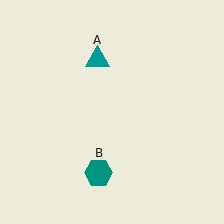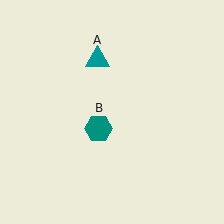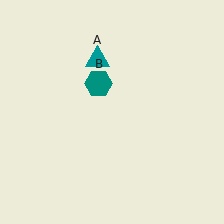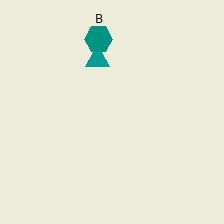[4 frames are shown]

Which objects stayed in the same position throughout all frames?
Teal triangle (object A) remained stationary.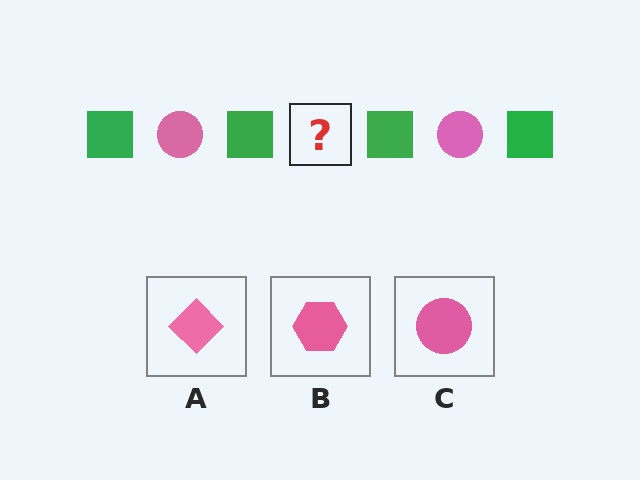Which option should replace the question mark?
Option C.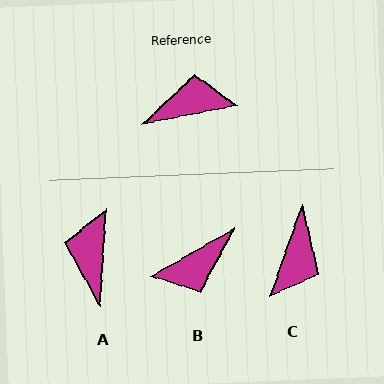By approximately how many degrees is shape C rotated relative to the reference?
Approximately 121 degrees clockwise.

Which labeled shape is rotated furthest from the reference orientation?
B, about 162 degrees away.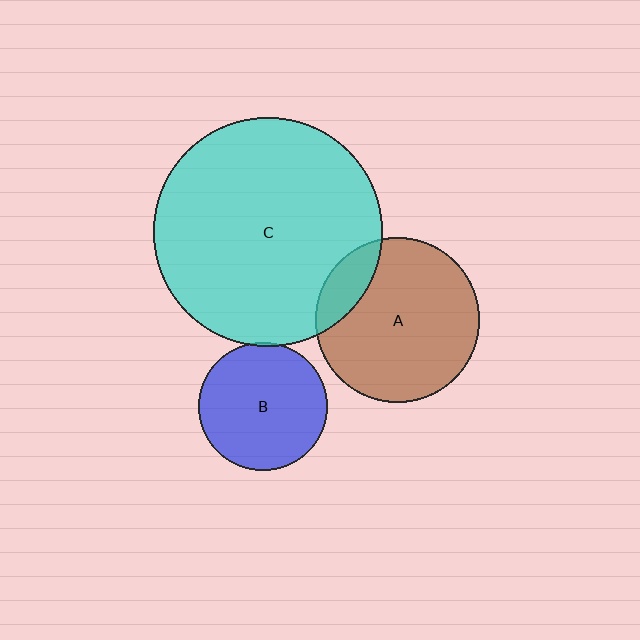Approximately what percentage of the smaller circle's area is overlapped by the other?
Approximately 5%.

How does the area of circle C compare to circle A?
Approximately 1.9 times.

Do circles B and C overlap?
Yes.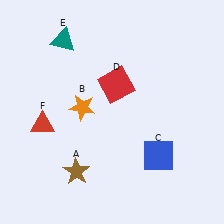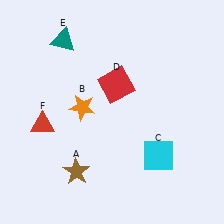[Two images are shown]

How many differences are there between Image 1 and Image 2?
There is 1 difference between the two images.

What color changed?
The square (C) changed from blue in Image 1 to cyan in Image 2.